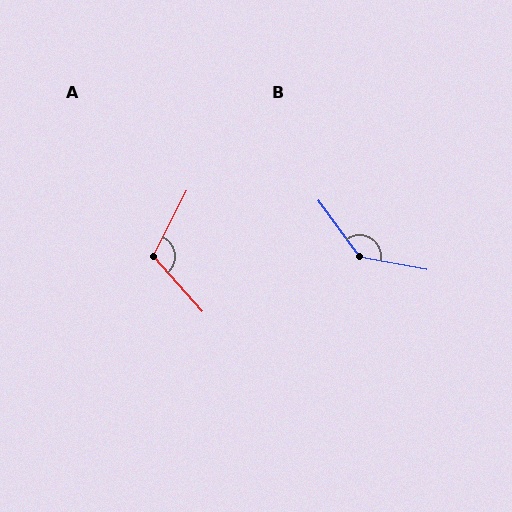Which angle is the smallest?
A, at approximately 112 degrees.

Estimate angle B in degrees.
Approximately 137 degrees.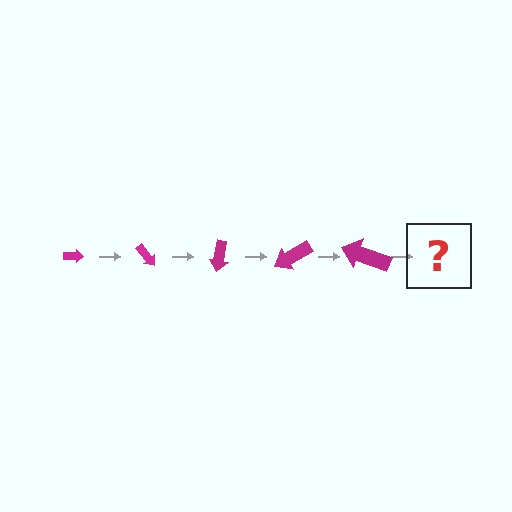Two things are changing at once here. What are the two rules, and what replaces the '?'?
The two rules are that the arrow grows larger each step and it rotates 50 degrees each step. The '?' should be an arrow, larger than the previous one and rotated 250 degrees from the start.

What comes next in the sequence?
The next element should be an arrow, larger than the previous one and rotated 250 degrees from the start.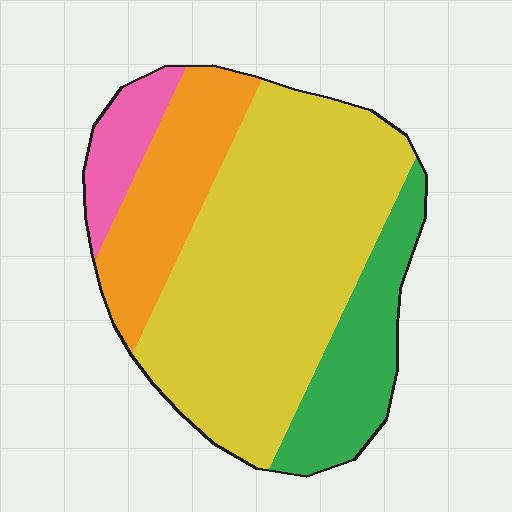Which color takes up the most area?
Yellow, at roughly 55%.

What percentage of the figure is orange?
Orange covers 19% of the figure.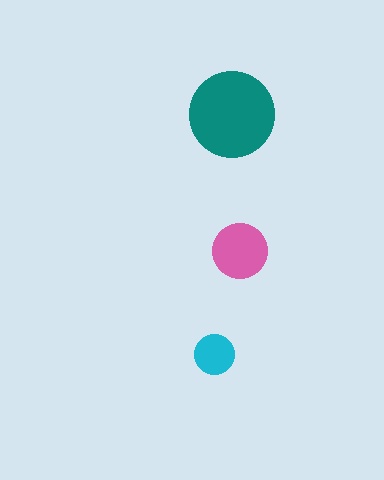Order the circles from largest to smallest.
the teal one, the pink one, the cyan one.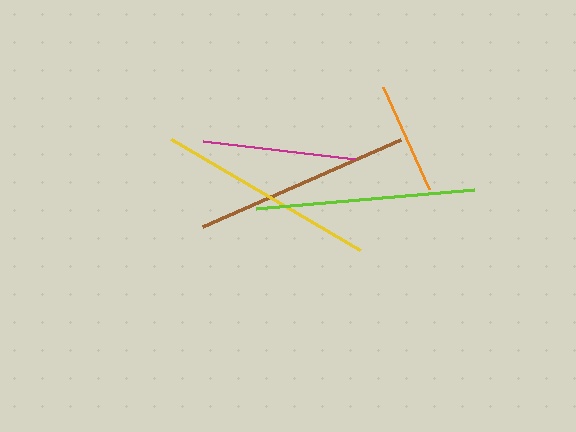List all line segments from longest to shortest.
From longest to shortest: yellow, lime, brown, magenta, orange.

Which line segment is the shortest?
The orange line is the shortest at approximately 112 pixels.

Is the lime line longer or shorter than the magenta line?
The lime line is longer than the magenta line.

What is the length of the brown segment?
The brown segment is approximately 216 pixels long.